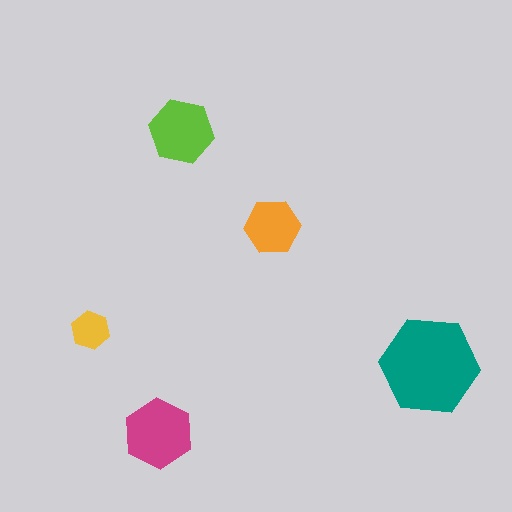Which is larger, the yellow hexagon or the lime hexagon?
The lime one.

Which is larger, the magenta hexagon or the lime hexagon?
The magenta one.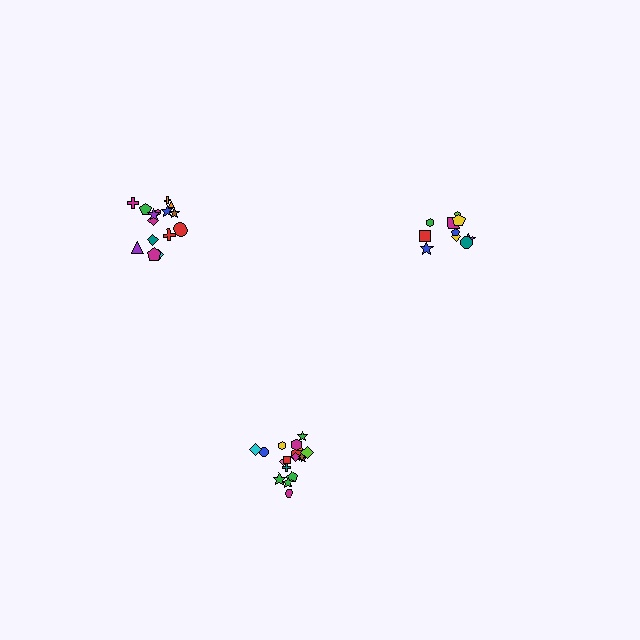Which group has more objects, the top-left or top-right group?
The top-left group.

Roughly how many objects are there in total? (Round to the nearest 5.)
Roughly 45 objects in total.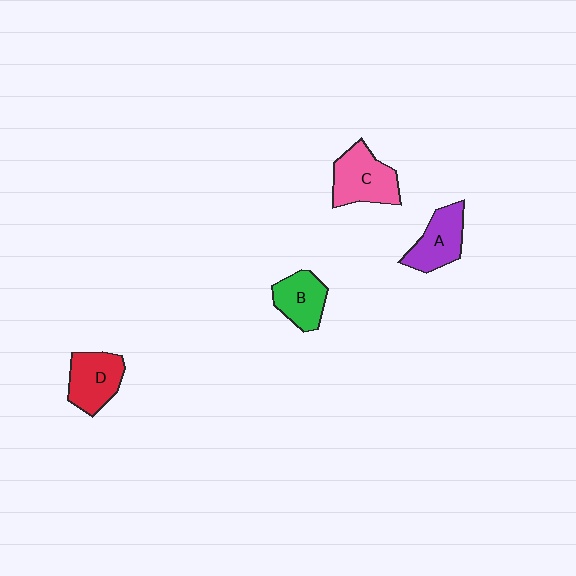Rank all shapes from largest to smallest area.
From largest to smallest: C (pink), D (red), A (purple), B (green).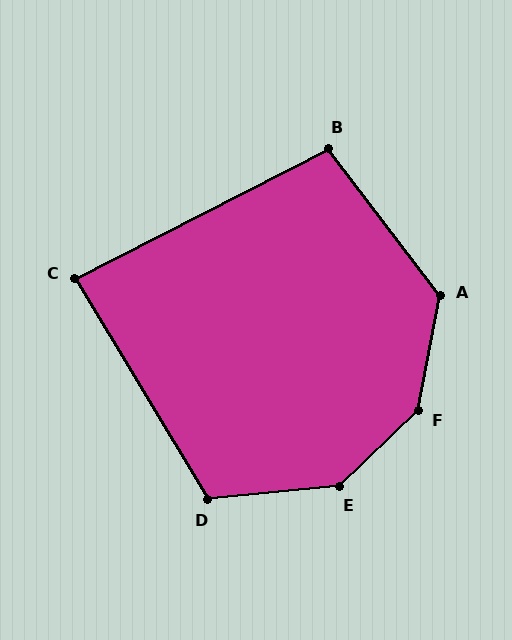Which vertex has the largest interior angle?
F, at approximately 145 degrees.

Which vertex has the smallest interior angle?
C, at approximately 86 degrees.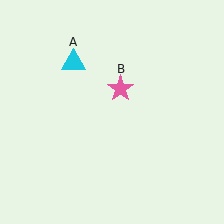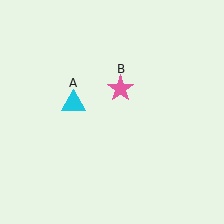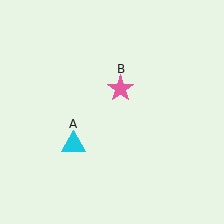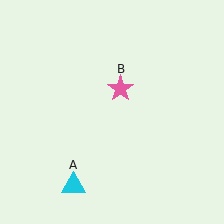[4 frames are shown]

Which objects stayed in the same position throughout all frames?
Pink star (object B) remained stationary.